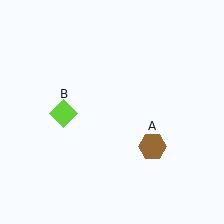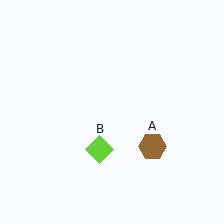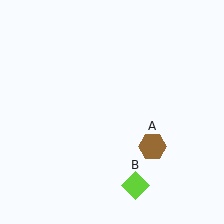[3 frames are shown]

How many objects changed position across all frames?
1 object changed position: lime diamond (object B).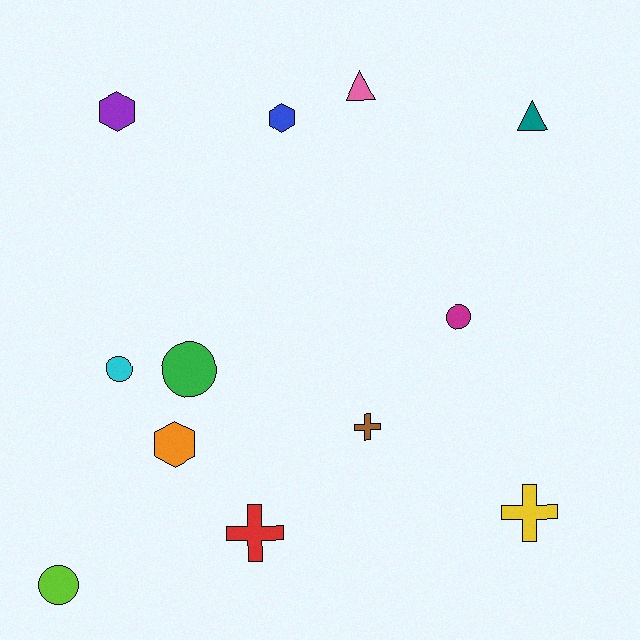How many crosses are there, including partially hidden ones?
There are 3 crosses.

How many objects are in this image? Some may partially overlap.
There are 12 objects.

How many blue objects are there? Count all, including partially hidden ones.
There is 1 blue object.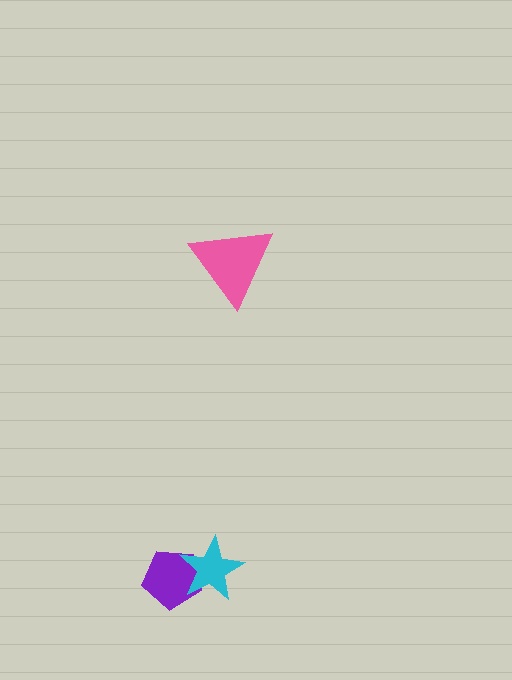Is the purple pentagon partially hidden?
Yes, it is partially covered by another shape.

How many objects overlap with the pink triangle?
0 objects overlap with the pink triangle.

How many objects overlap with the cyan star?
1 object overlaps with the cyan star.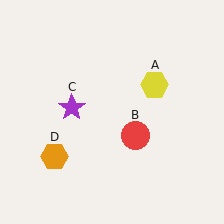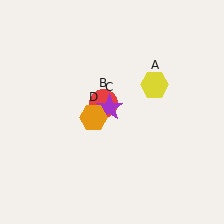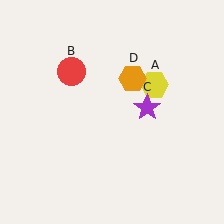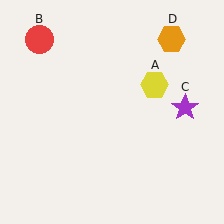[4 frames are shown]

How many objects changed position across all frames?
3 objects changed position: red circle (object B), purple star (object C), orange hexagon (object D).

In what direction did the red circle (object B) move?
The red circle (object B) moved up and to the left.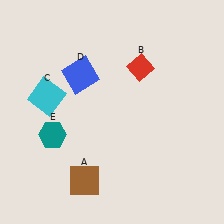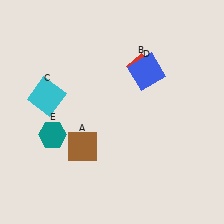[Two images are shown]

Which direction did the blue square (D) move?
The blue square (D) moved right.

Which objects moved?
The objects that moved are: the brown square (A), the blue square (D).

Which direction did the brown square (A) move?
The brown square (A) moved up.